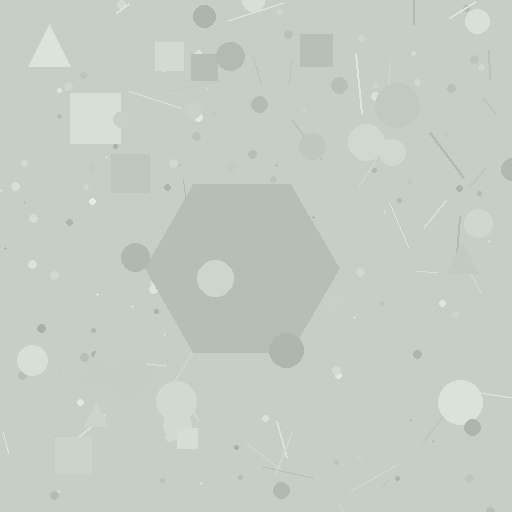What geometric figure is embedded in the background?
A hexagon is embedded in the background.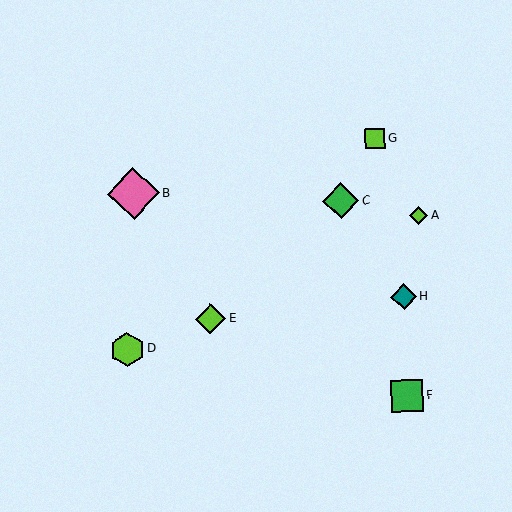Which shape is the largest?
The pink diamond (labeled B) is the largest.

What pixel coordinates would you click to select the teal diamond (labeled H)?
Click at (403, 297) to select the teal diamond H.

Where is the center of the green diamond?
The center of the green diamond is at (341, 201).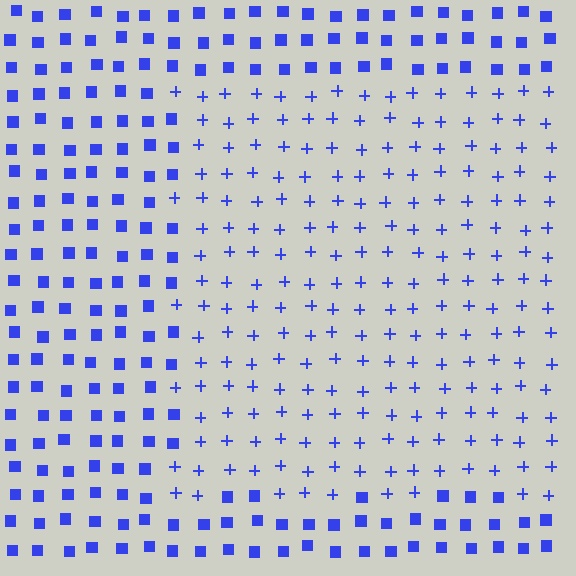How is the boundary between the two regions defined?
The boundary is defined by a change in element shape: plus signs inside vs. squares outside. All elements share the same color and spacing.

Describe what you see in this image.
The image is filled with small blue elements arranged in a uniform grid. A rectangle-shaped region contains plus signs, while the surrounding area contains squares. The boundary is defined purely by the change in element shape.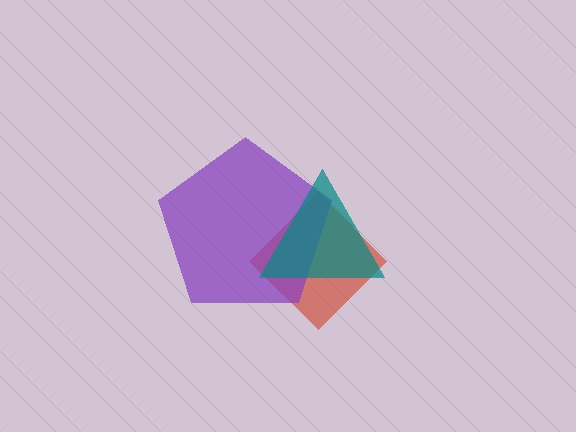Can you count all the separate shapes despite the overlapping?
Yes, there are 3 separate shapes.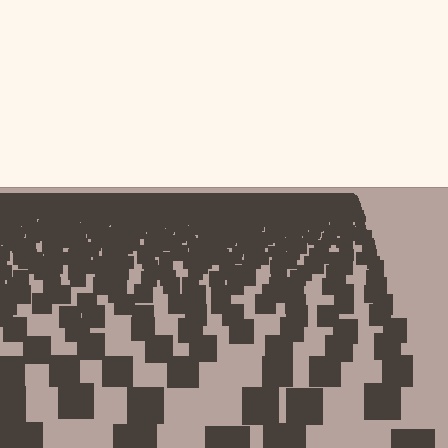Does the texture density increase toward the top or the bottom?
Density increases toward the top.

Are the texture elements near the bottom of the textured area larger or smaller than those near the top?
Larger. Near the bottom, elements are closer to the viewer and appear at a bigger on-screen size.